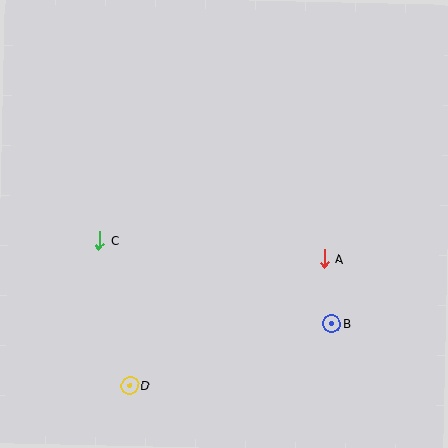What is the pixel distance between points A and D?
The distance between A and D is 233 pixels.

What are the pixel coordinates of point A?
Point A is at (324, 259).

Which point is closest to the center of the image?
Point A at (324, 259) is closest to the center.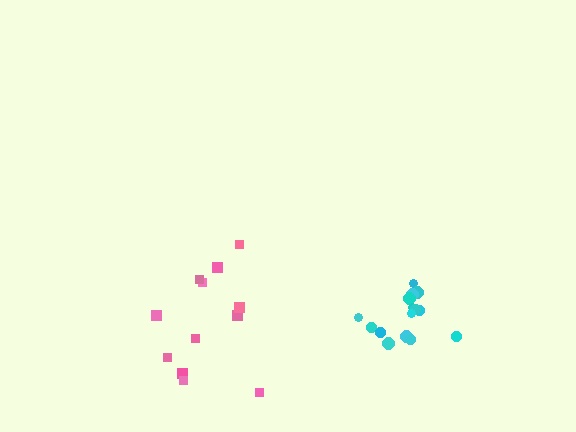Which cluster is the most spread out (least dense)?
Pink.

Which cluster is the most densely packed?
Cyan.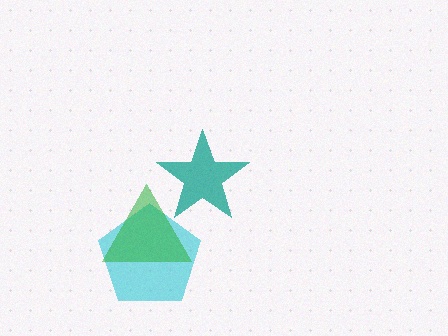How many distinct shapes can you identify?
There are 3 distinct shapes: a teal star, a cyan pentagon, a green triangle.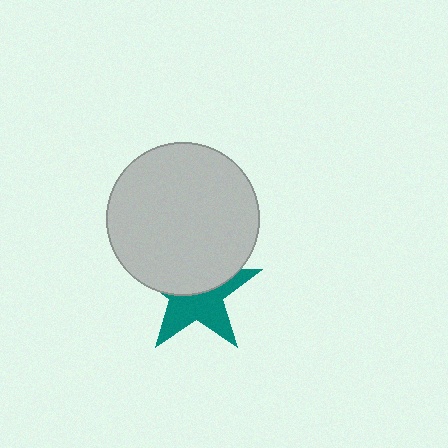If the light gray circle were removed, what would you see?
You would see the complete teal star.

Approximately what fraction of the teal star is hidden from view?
Roughly 49% of the teal star is hidden behind the light gray circle.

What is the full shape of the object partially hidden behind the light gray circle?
The partially hidden object is a teal star.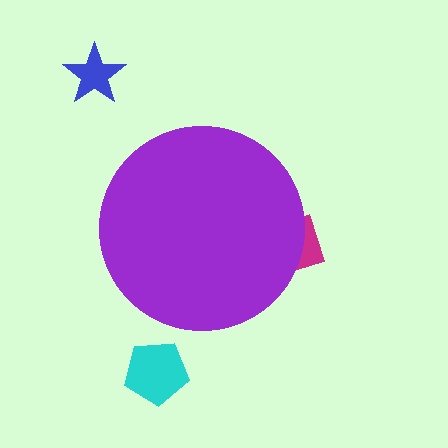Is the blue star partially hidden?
No, the blue star is fully visible.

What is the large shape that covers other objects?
A purple circle.